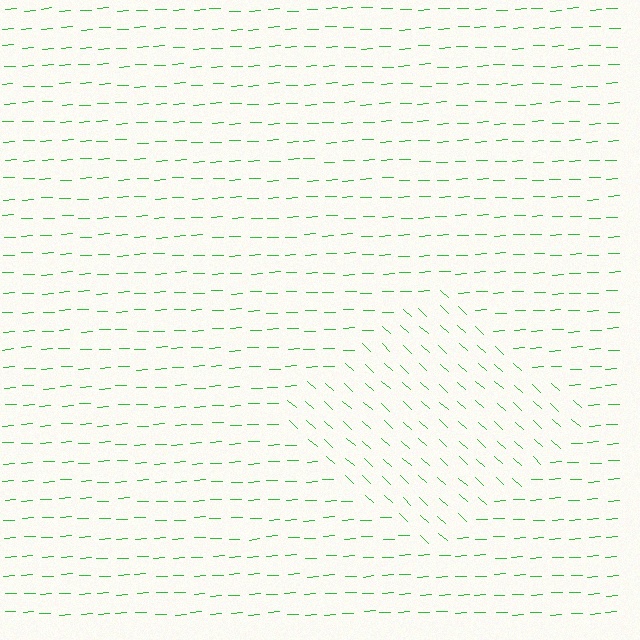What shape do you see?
I see a diamond.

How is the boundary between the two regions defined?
The boundary is defined purely by a change in line orientation (approximately 45 degrees difference). All lines are the same color and thickness.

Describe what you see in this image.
The image is filled with small green line segments. A diamond region in the image has lines oriented differently from the surrounding lines, creating a visible texture boundary.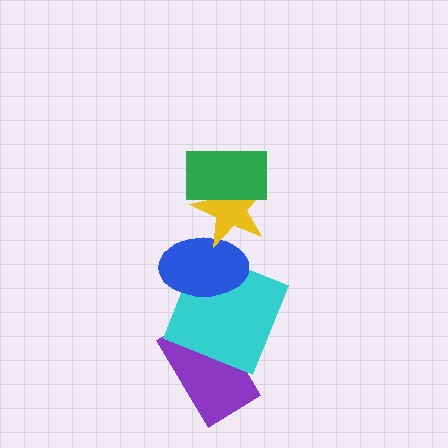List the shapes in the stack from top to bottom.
From top to bottom: the green rectangle, the yellow star, the blue ellipse, the cyan square, the purple rectangle.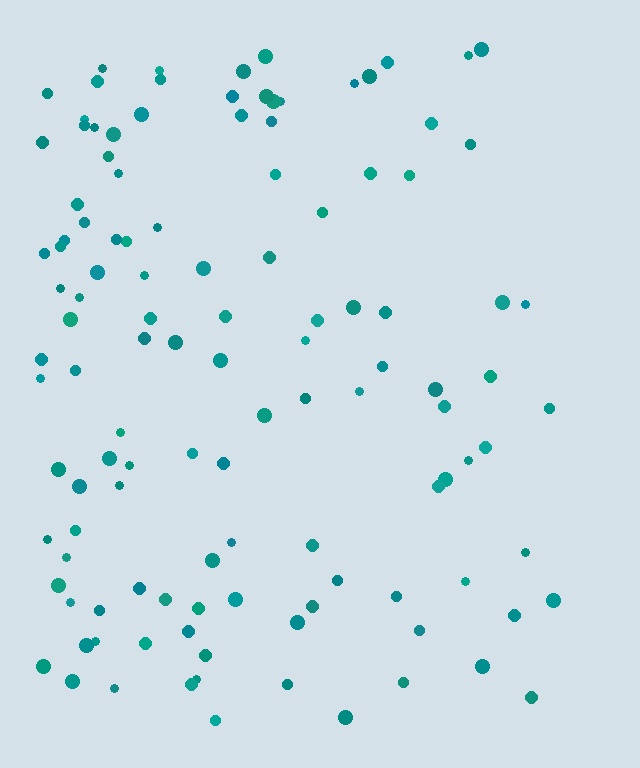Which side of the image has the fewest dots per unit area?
The right.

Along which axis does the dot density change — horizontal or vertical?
Horizontal.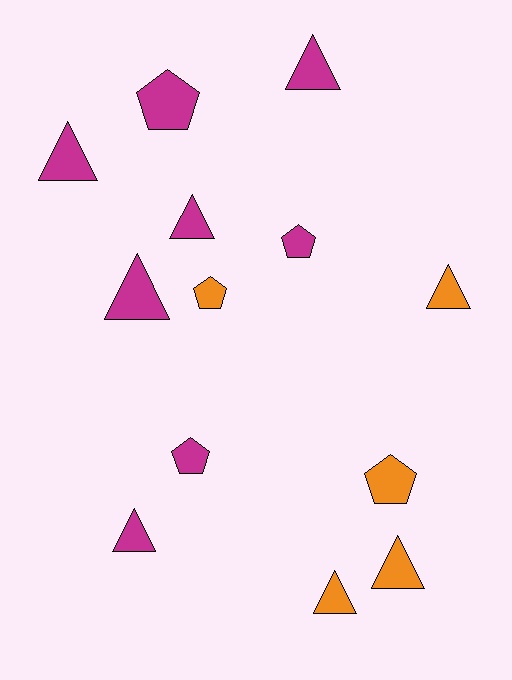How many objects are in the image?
There are 13 objects.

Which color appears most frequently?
Magenta, with 8 objects.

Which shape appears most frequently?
Triangle, with 8 objects.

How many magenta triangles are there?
There are 5 magenta triangles.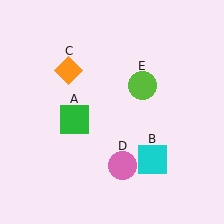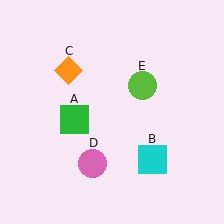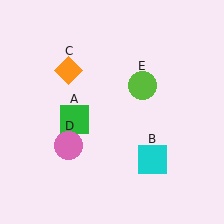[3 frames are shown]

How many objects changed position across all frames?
1 object changed position: pink circle (object D).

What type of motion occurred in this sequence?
The pink circle (object D) rotated clockwise around the center of the scene.